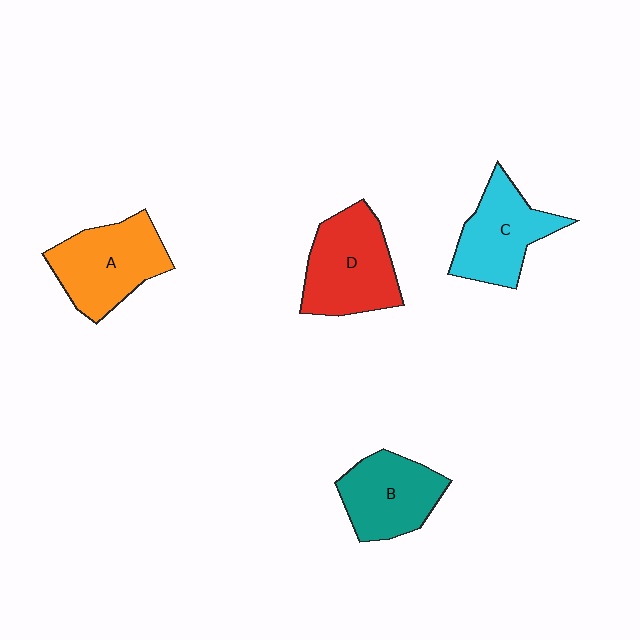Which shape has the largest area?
Shape D (red).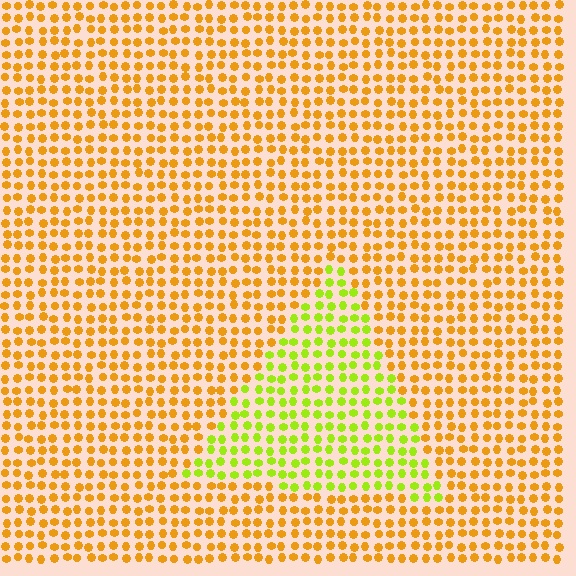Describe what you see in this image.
The image is filled with small orange elements in a uniform arrangement. A triangle-shaped region is visible where the elements are tinted to a slightly different hue, forming a subtle color boundary.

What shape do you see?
I see a triangle.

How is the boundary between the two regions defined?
The boundary is defined purely by a slight shift in hue (about 45 degrees). Spacing, size, and orientation are identical on both sides.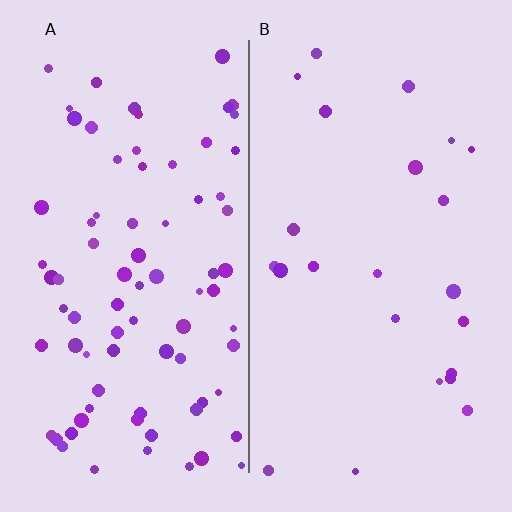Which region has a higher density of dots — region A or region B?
A (the left).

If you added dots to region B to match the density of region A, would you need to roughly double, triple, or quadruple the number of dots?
Approximately triple.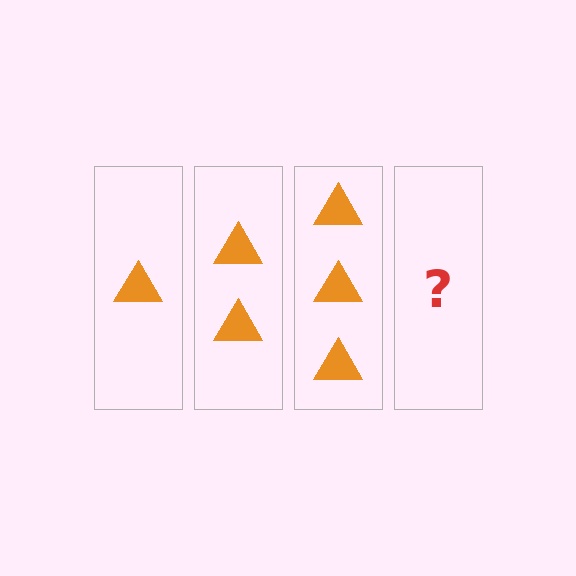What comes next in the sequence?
The next element should be 4 triangles.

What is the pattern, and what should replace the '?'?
The pattern is that each step adds one more triangle. The '?' should be 4 triangles.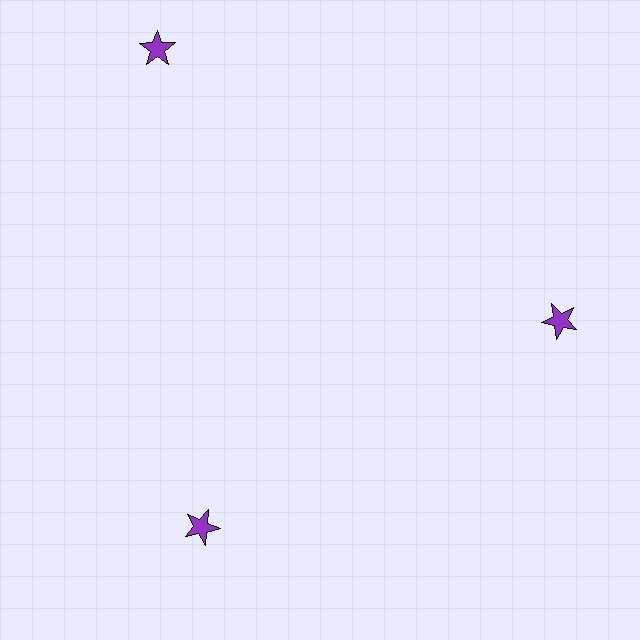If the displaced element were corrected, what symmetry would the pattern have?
It would have 3-fold rotational symmetry — the pattern would map onto itself every 120 degrees.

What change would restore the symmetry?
The symmetry would be restored by moving it inward, back onto the ring so that all 3 stars sit at equal angles and equal distance from the center.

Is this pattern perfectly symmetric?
No. The 3 purple stars are arranged in a ring, but one element near the 11 o'clock position is pushed outward from the center, breaking the 3-fold rotational symmetry.